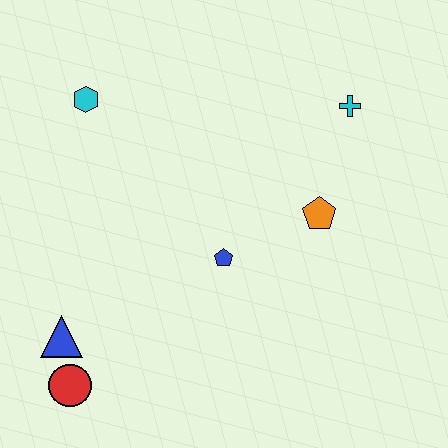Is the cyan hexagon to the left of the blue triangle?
No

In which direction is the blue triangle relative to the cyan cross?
The blue triangle is to the left of the cyan cross.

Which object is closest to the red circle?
The blue triangle is closest to the red circle.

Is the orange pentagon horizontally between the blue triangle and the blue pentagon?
No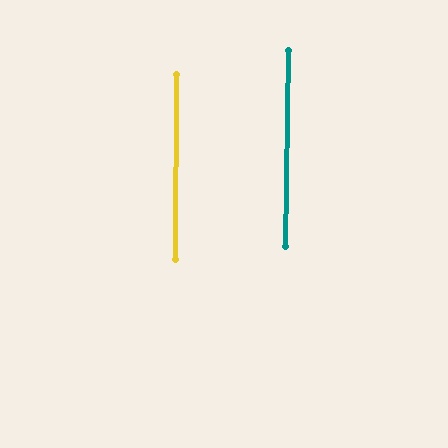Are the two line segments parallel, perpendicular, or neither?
Parallel — their directions differ by only 0.4°.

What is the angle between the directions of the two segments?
Approximately 0 degrees.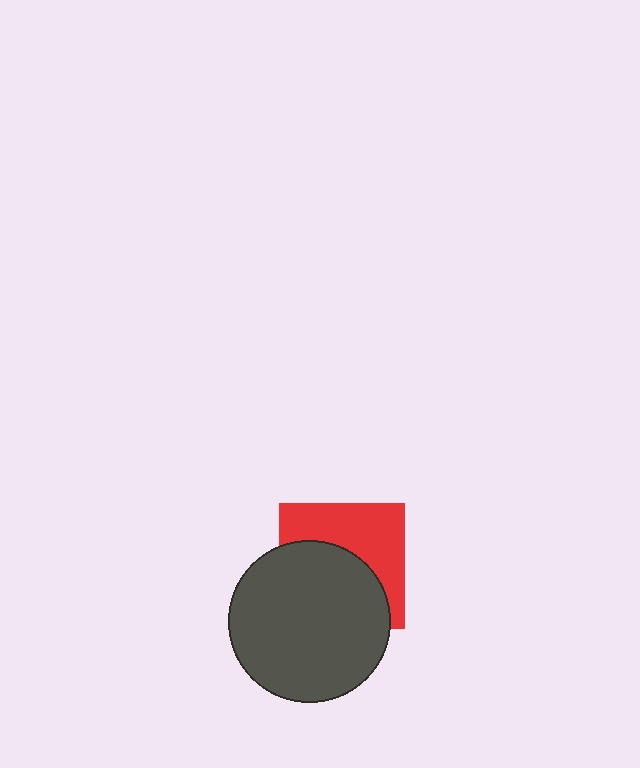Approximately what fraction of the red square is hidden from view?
Roughly 54% of the red square is hidden behind the dark gray circle.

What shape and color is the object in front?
The object in front is a dark gray circle.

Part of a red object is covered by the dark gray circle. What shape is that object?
It is a square.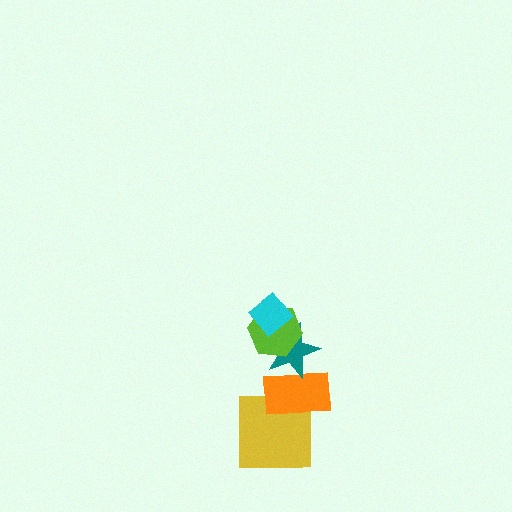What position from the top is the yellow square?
The yellow square is 5th from the top.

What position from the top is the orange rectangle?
The orange rectangle is 4th from the top.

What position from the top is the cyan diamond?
The cyan diamond is 1st from the top.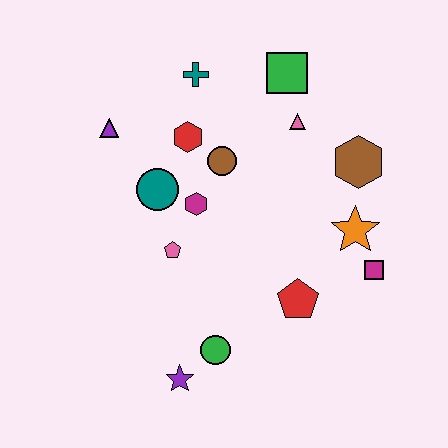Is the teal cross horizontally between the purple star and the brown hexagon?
Yes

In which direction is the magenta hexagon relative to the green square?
The magenta hexagon is below the green square.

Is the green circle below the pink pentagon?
Yes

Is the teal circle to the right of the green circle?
No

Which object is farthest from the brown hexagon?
The purple star is farthest from the brown hexagon.